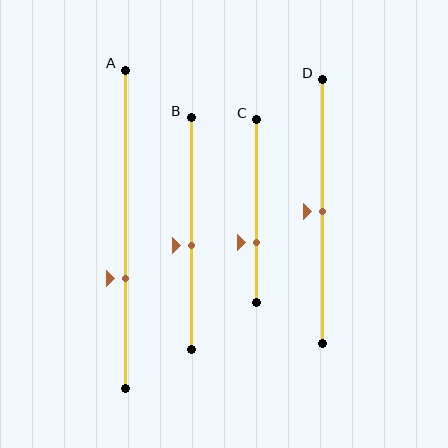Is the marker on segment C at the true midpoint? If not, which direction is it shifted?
No, the marker on segment C is shifted downward by about 17% of the segment length.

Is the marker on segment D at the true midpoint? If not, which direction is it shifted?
Yes, the marker on segment D is at the true midpoint.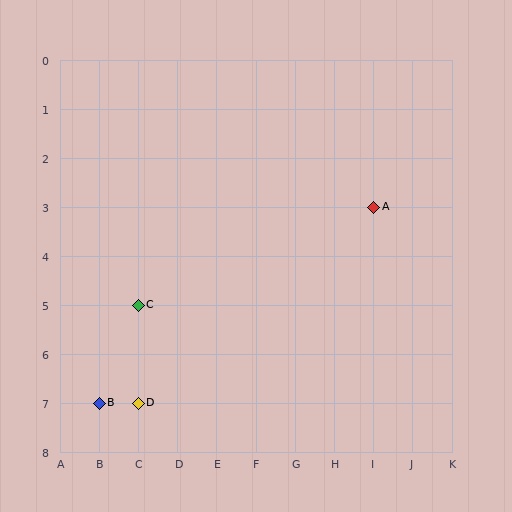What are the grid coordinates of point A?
Point A is at grid coordinates (I, 3).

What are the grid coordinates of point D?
Point D is at grid coordinates (C, 7).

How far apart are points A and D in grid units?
Points A and D are 6 columns and 4 rows apart (about 7.2 grid units diagonally).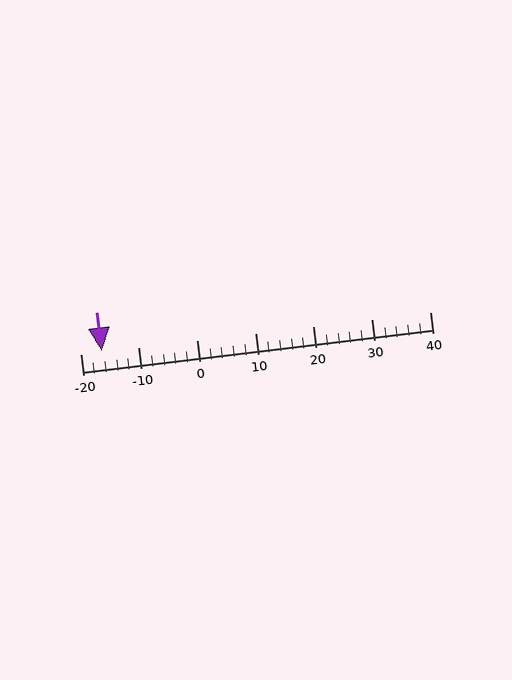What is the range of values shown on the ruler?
The ruler shows values from -20 to 40.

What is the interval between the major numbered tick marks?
The major tick marks are spaced 10 units apart.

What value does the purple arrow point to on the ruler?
The purple arrow points to approximately -16.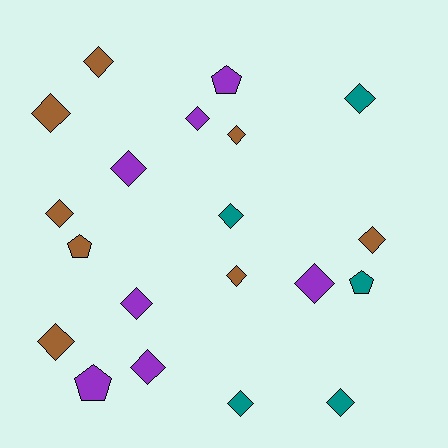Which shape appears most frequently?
Diamond, with 16 objects.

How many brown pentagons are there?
There is 1 brown pentagon.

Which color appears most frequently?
Brown, with 8 objects.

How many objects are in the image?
There are 20 objects.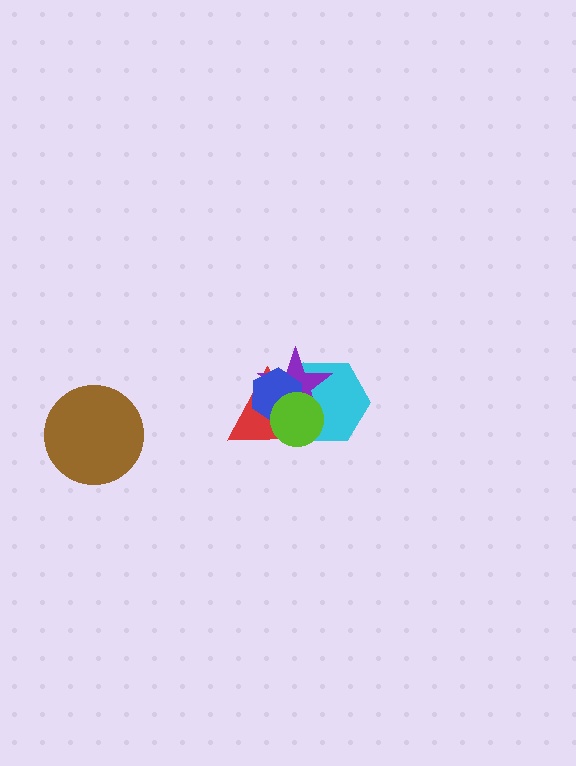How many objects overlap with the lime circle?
4 objects overlap with the lime circle.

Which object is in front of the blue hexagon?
The lime circle is in front of the blue hexagon.